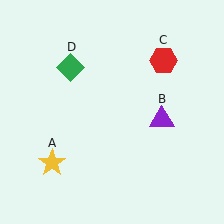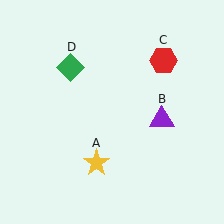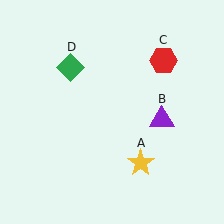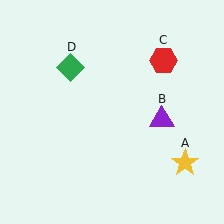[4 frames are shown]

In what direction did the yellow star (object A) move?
The yellow star (object A) moved right.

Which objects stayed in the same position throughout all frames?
Purple triangle (object B) and red hexagon (object C) and green diamond (object D) remained stationary.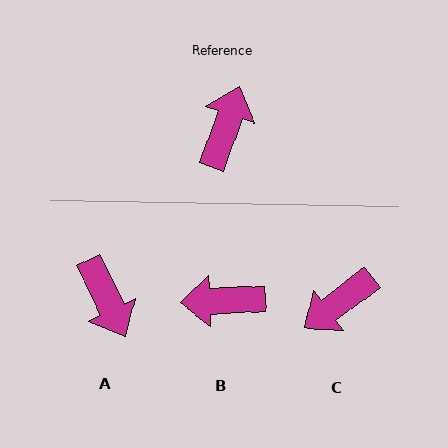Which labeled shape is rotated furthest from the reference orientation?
C, about 147 degrees away.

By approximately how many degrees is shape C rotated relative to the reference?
Approximately 147 degrees counter-clockwise.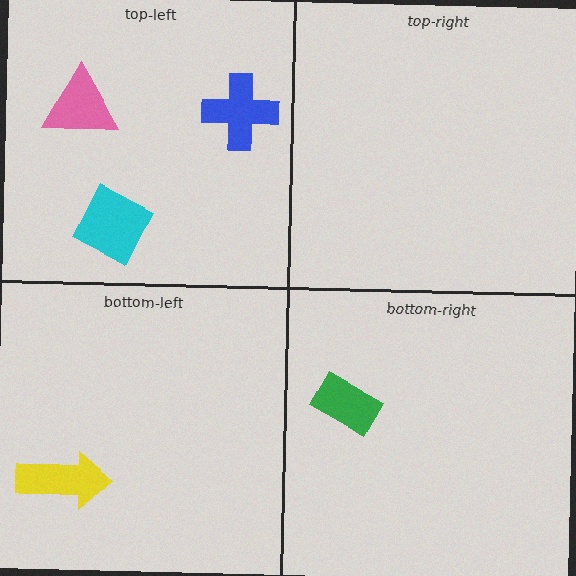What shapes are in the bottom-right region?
The green rectangle.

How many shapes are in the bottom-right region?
1.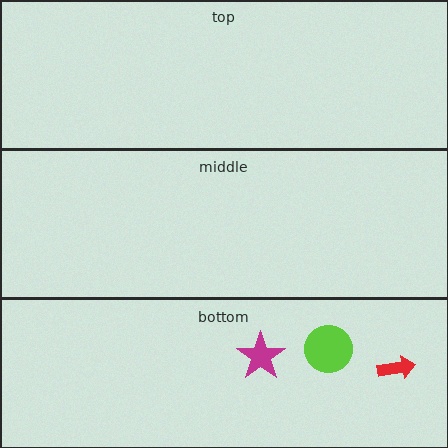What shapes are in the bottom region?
The magenta star, the red arrow, the lime circle.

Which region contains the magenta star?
The bottom region.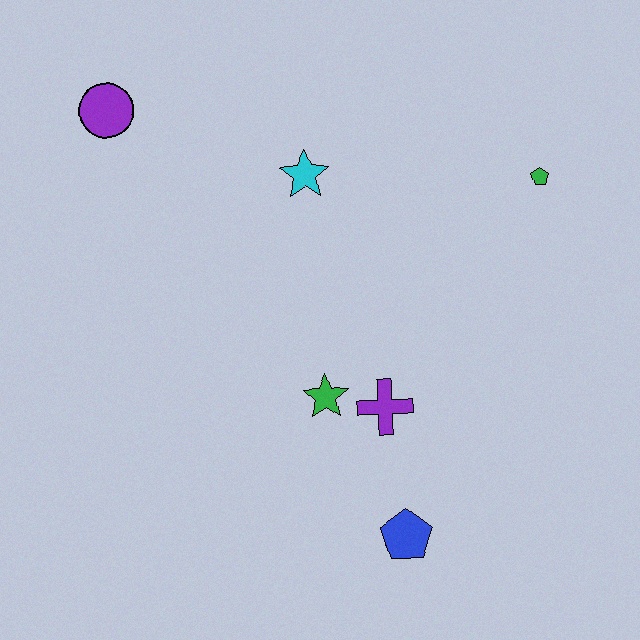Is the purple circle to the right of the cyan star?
No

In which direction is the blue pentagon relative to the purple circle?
The blue pentagon is below the purple circle.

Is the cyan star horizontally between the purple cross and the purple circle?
Yes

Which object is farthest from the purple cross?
The purple circle is farthest from the purple cross.